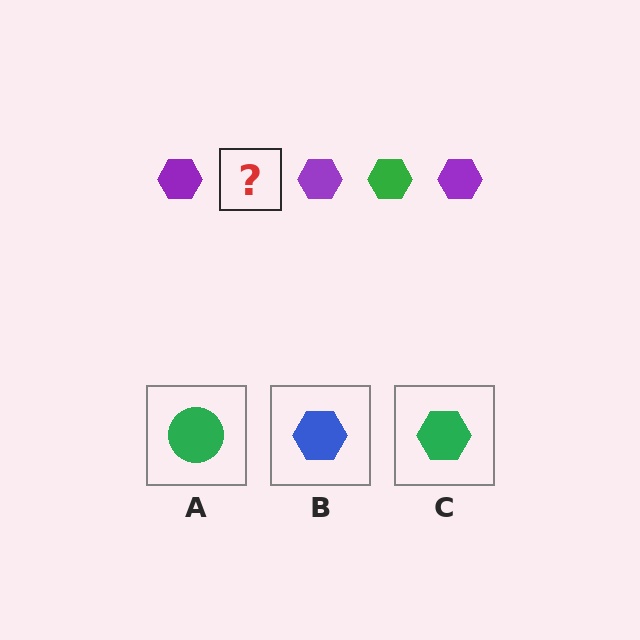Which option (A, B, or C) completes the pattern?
C.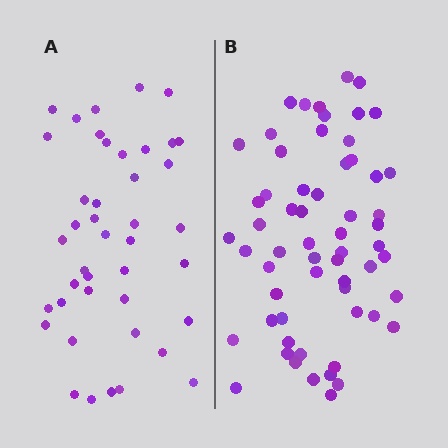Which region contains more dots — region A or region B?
Region B (the right region) has more dots.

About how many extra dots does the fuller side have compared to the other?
Region B has approximately 20 more dots than region A.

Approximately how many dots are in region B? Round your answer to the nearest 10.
About 60 dots.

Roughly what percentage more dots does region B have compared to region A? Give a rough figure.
About 45% more.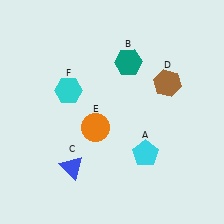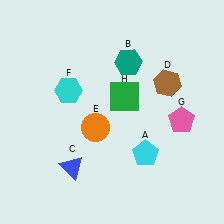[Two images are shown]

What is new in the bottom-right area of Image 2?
A pink pentagon (G) was added in the bottom-right area of Image 2.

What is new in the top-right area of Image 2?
A green square (H) was added in the top-right area of Image 2.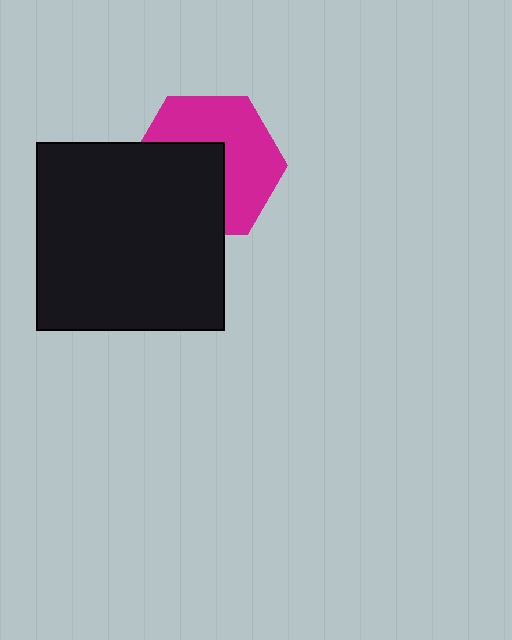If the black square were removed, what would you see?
You would see the complete magenta hexagon.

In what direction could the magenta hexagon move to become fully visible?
The magenta hexagon could move toward the upper-right. That would shift it out from behind the black square entirely.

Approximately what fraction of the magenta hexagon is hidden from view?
Roughly 46% of the magenta hexagon is hidden behind the black square.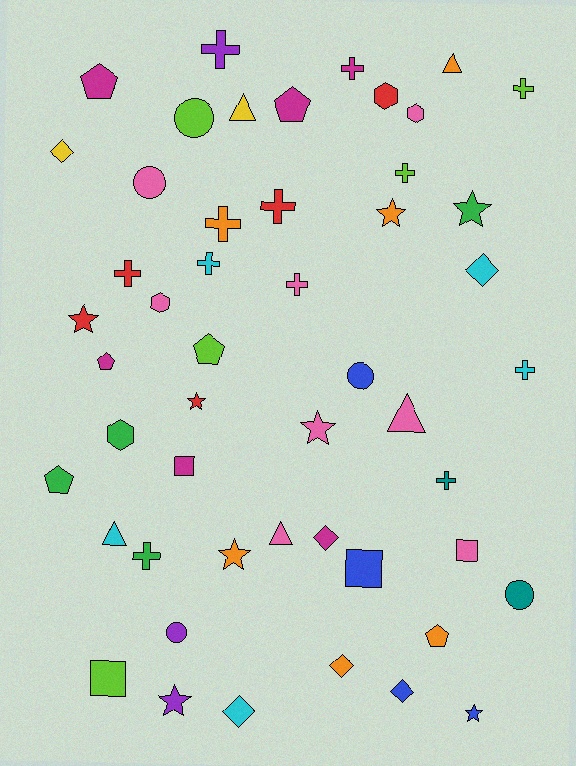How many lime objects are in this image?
There are 5 lime objects.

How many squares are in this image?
There are 4 squares.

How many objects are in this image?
There are 50 objects.